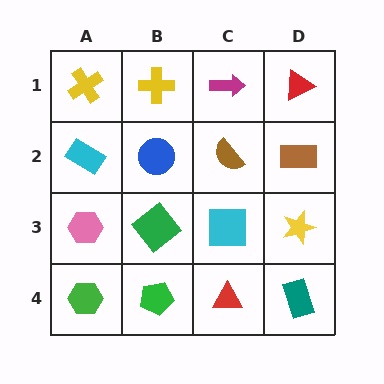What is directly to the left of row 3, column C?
A green diamond.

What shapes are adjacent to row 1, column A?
A cyan rectangle (row 2, column A), a yellow cross (row 1, column B).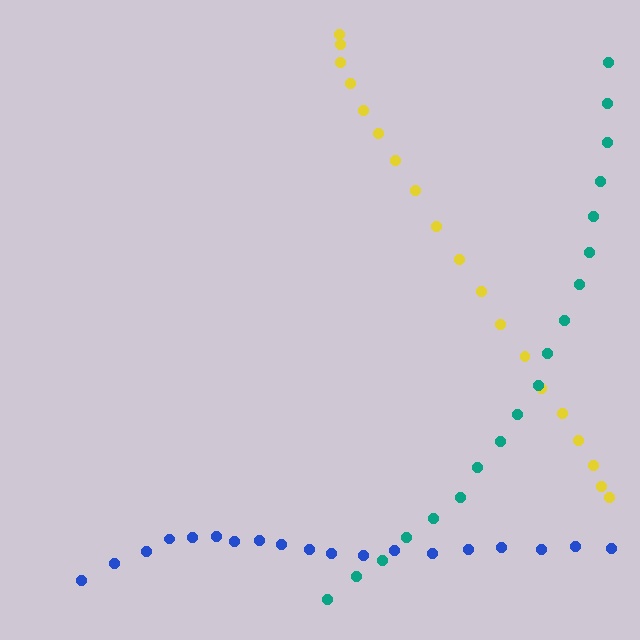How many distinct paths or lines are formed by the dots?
There are 3 distinct paths.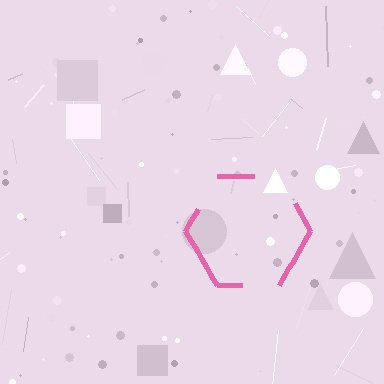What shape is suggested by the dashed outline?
The dashed outline suggests a hexagon.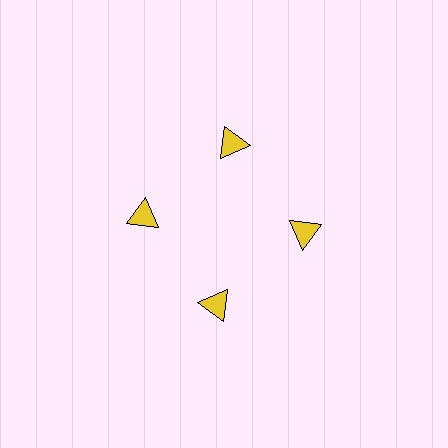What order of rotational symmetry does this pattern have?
This pattern has 4-fold rotational symmetry.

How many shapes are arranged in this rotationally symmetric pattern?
There are 4 shapes, arranged in 4 groups of 1.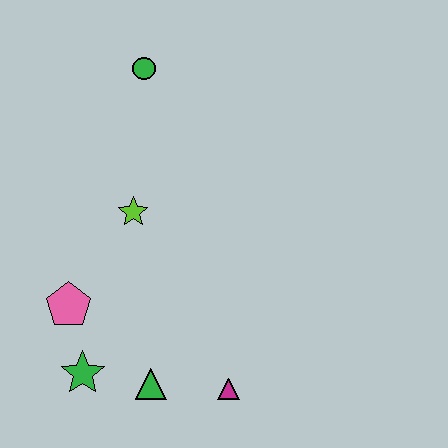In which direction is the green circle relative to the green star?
The green circle is above the green star.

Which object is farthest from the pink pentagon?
The green circle is farthest from the pink pentagon.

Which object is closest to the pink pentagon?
The green star is closest to the pink pentagon.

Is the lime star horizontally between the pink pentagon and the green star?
No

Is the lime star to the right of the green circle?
No